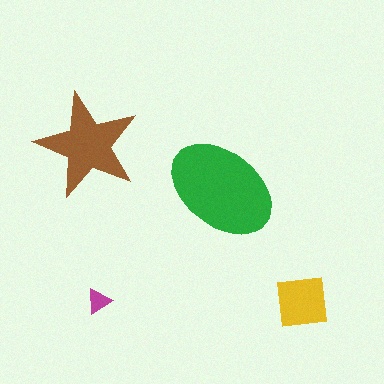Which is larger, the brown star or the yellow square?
The brown star.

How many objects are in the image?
There are 4 objects in the image.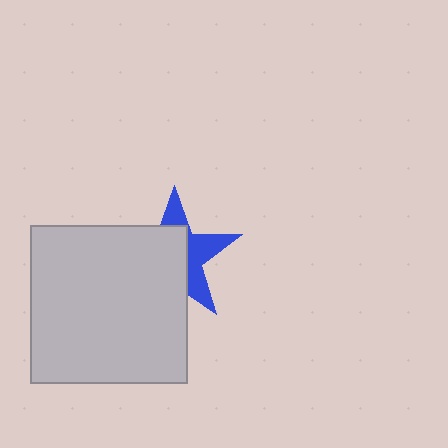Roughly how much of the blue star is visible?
A small part of it is visible (roughly 41%).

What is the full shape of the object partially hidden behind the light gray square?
The partially hidden object is a blue star.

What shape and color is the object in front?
The object in front is a light gray square.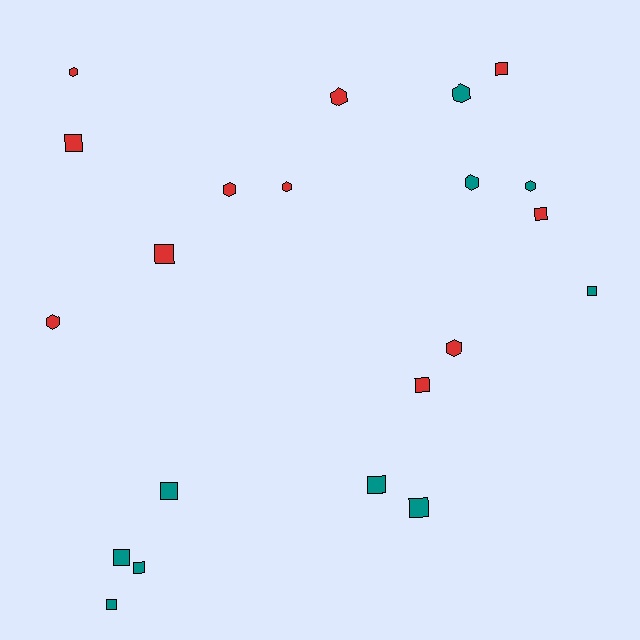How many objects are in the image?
There are 21 objects.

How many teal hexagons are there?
There are 3 teal hexagons.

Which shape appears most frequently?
Square, with 12 objects.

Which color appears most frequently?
Red, with 11 objects.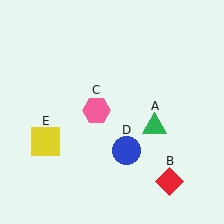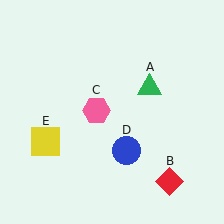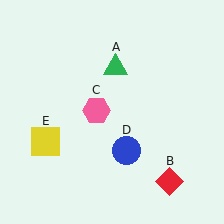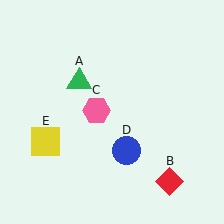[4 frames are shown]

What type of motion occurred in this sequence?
The green triangle (object A) rotated counterclockwise around the center of the scene.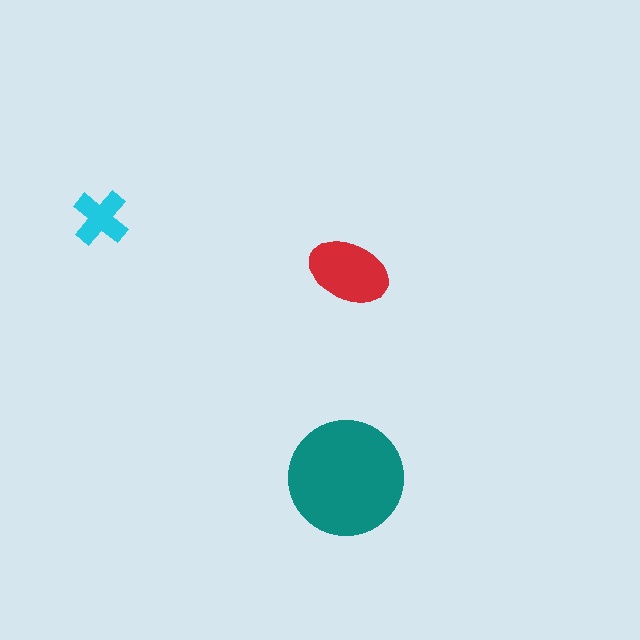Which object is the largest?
The teal circle.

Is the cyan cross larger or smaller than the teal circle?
Smaller.